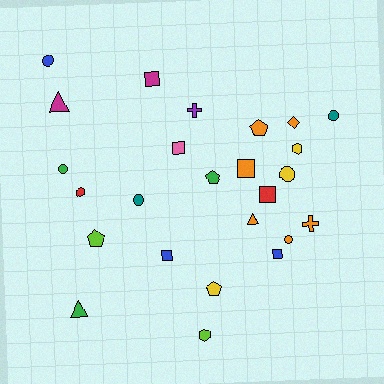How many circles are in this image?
There are 6 circles.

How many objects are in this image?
There are 25 objects.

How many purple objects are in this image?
There is 1 purple object.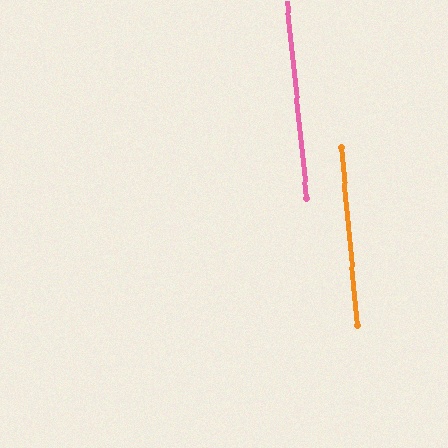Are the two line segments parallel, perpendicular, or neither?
Parallel — their directions differ by only 0.4°.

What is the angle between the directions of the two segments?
Approximately 0 degrees.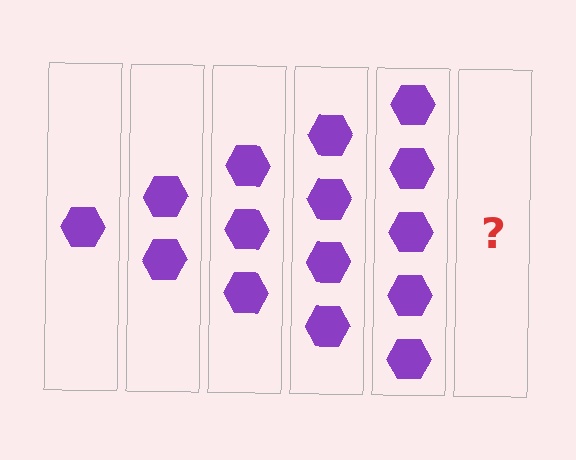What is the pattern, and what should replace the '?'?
The pattern is that each step adds one more hexagon. The '?' should be 6 hexagons.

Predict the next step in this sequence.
The next step is 6 hexagons.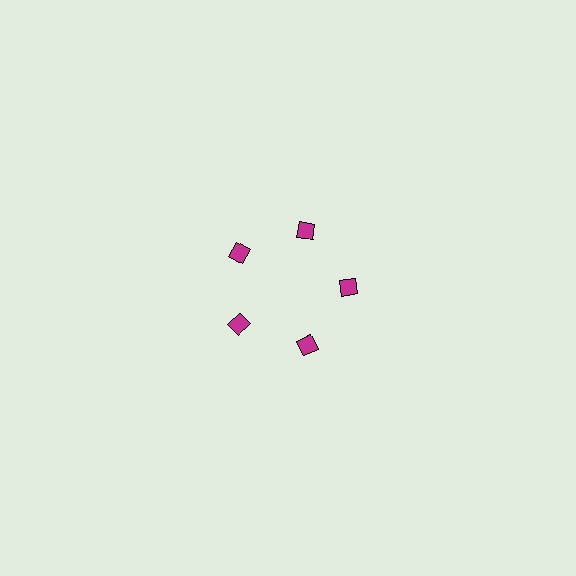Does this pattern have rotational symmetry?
Yes, this pattern has 5-fold rotational symmetry. It looks the same after rotating 72 degrees around the center.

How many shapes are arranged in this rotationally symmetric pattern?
There are 5 shapes, arranged in 5 groups of 1.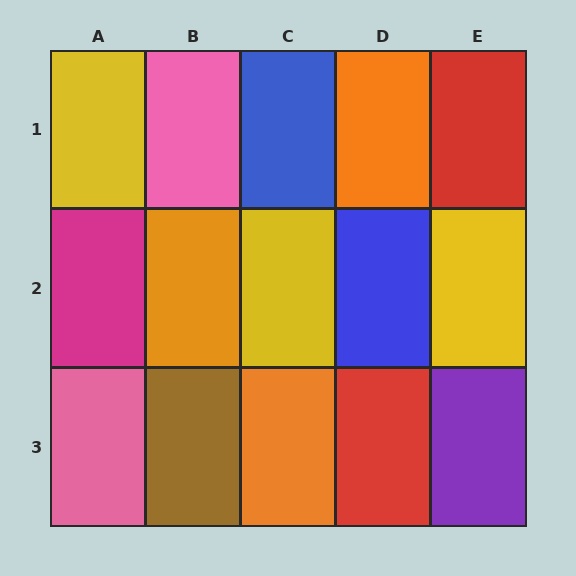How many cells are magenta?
1 cell is magenta.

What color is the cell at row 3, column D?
Red.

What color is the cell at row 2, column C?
Yellow.